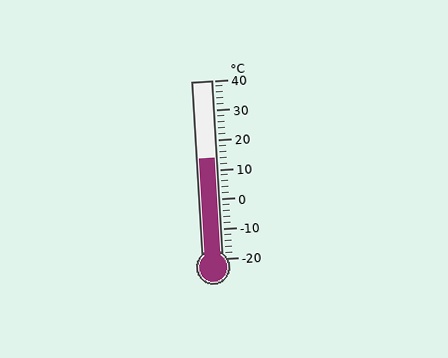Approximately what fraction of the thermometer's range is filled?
The thermometer is filled to approximately 55% of its range.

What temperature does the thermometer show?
The thermometer shows approximately 14°C.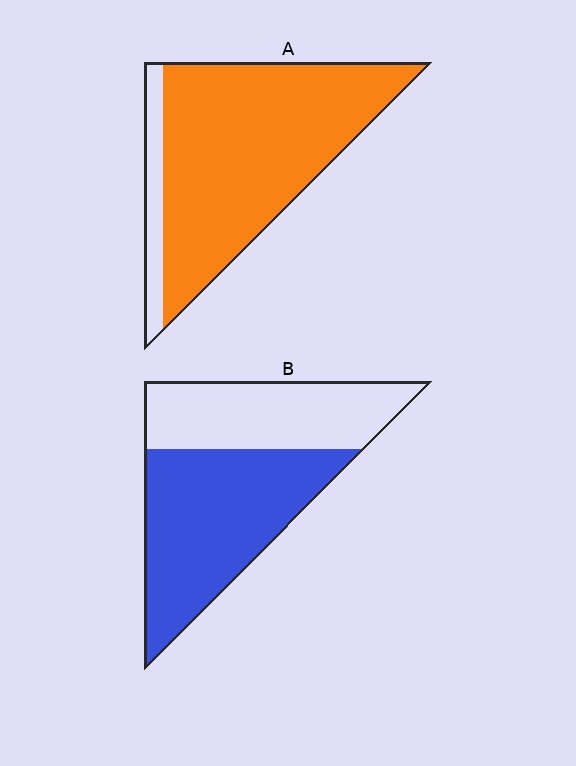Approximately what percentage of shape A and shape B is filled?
A is approximately 85% and B is approximately 60%.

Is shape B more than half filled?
Yes.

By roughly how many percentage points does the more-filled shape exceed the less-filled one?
By roughly 30 percentage points (A over B).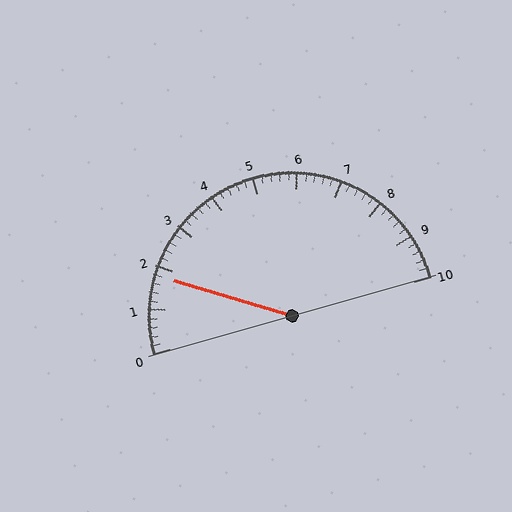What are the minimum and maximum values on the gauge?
The gauge ranges from 0 to 10.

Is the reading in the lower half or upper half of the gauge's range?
The reading is in the lower half of the range (0 to 10).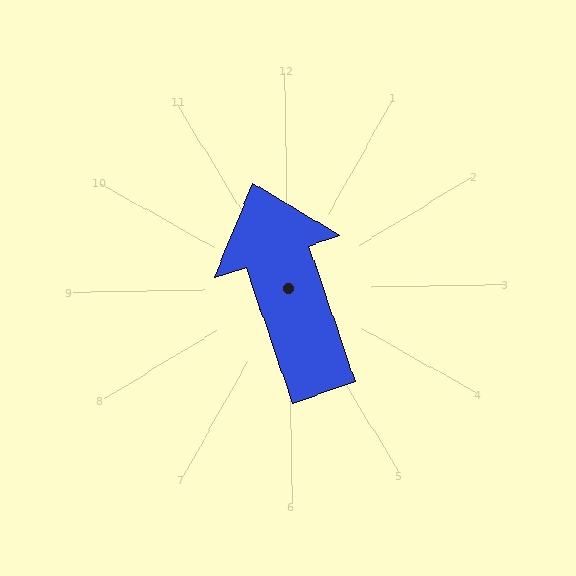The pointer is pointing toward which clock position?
Roughly 11 o'clock.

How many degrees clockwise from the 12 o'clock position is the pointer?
Approximately 342 degrees.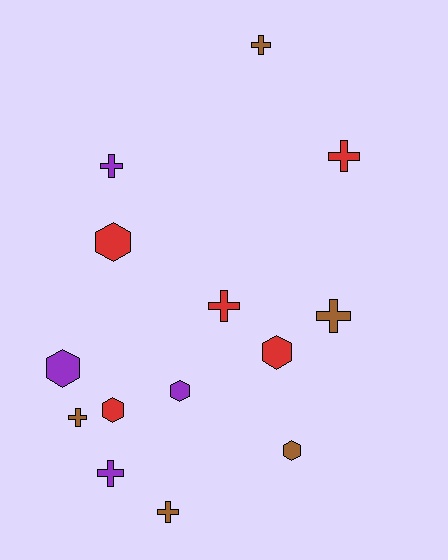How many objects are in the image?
There are 14 objects.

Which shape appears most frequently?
Cross, with 8 objects.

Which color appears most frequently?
Brown, with 5 objects.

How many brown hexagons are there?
There is 1 brown hexagon.